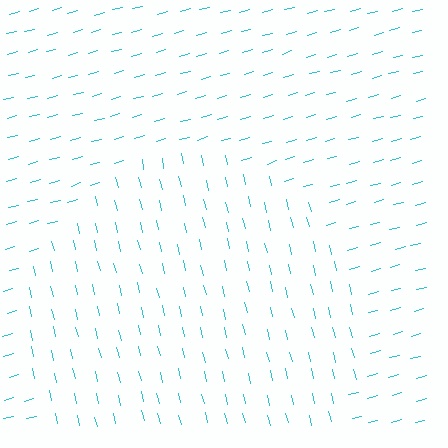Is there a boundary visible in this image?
Yes, there is a texture boundary formed by a change in line orientation.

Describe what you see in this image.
The image is filled with small cyan line segments. A circle region in the image has lines oriented differently from the surrounding lines, creating a visible texture boundary.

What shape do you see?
I see a circle.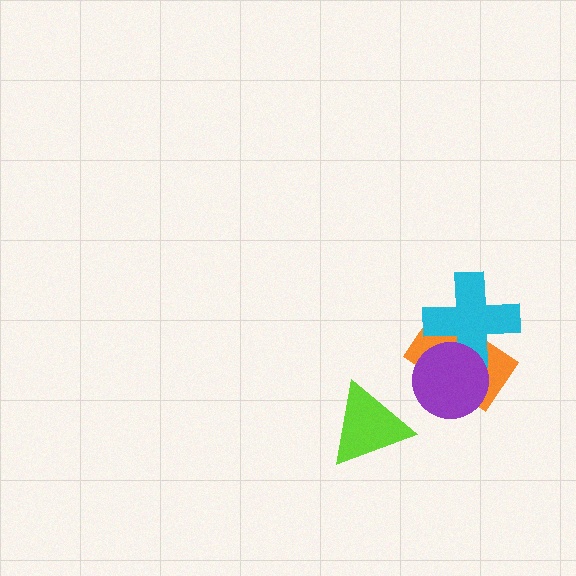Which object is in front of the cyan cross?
The purple circle is in front of the cyan cross.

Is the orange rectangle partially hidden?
Yes, it is partially covered by another shape.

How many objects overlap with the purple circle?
2 objects overlap with the purple circle.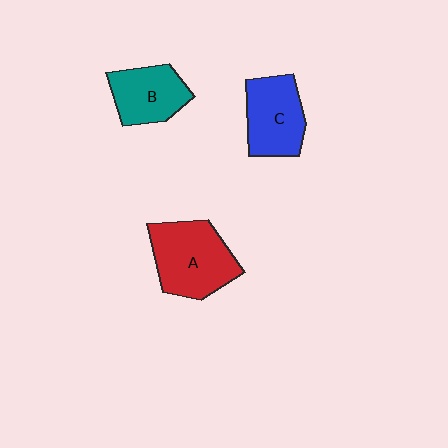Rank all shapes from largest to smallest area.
From largest to smallest: A (red), C (blue), B (teal).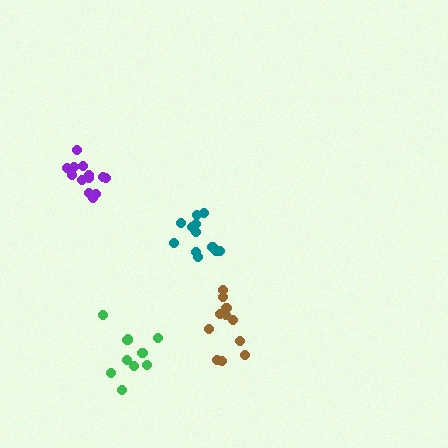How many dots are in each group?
Group 1: 10 dots, Group 2: 12 dots, Group 3: 13 dots, Group 4: 12 dots (47 total).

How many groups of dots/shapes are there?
There are 4 groups.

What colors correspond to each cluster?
The clusters are colored: green, brown, purple, teal.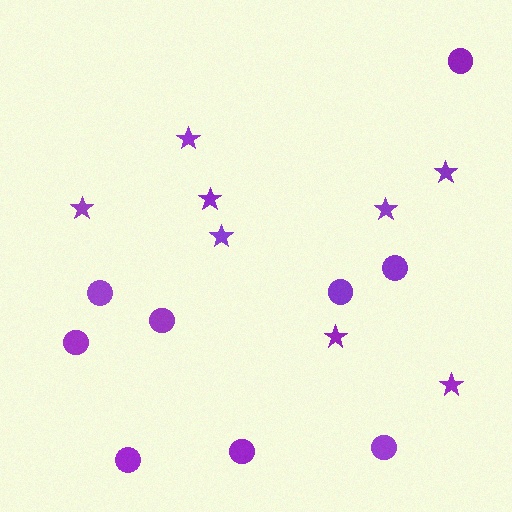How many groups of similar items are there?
There are 2 groups: one group of stars (8) and one group of circles (9).